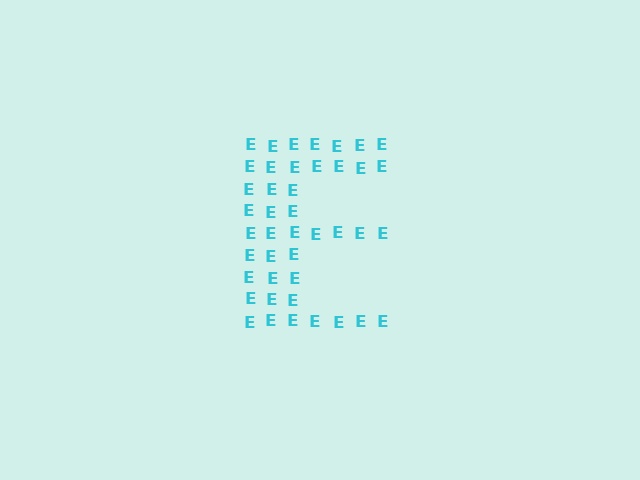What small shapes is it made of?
It is made of small letter E's.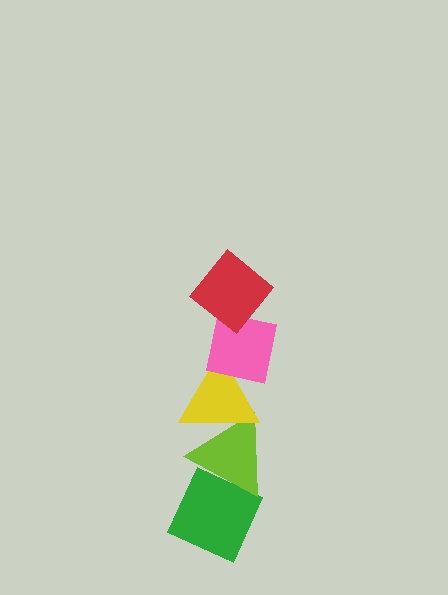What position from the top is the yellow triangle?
The yellow triangle is 3rd from the top.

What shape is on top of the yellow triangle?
The pink square is on top of the yellow triangle.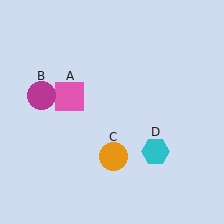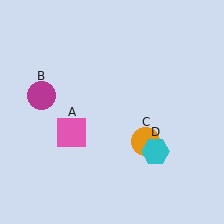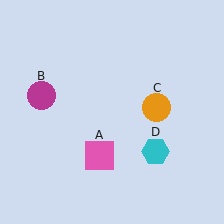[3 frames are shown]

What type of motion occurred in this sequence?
The pink square (object A), orange circle (object C) rotated counterclockwise around the center of the scene.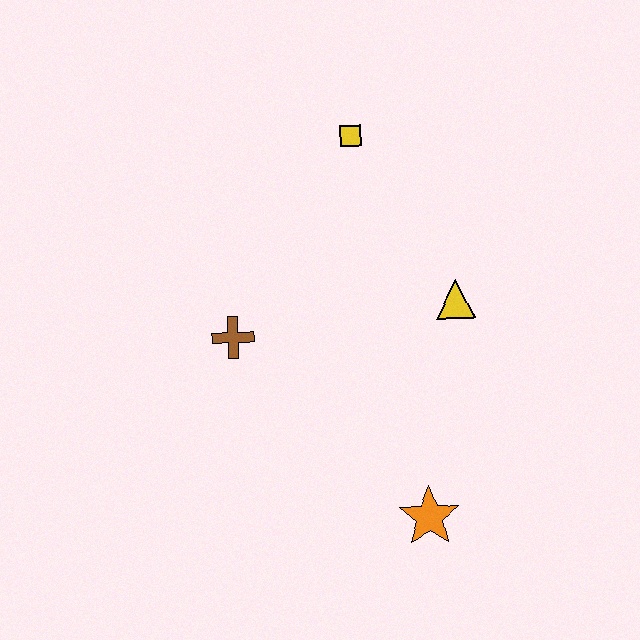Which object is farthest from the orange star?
The yellow square is farthest from the orange star.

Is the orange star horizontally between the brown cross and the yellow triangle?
Yes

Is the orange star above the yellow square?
No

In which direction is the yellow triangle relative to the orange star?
The yellow triangle is above the orange star.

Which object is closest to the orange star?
The yellow triangle is closest to the orange star.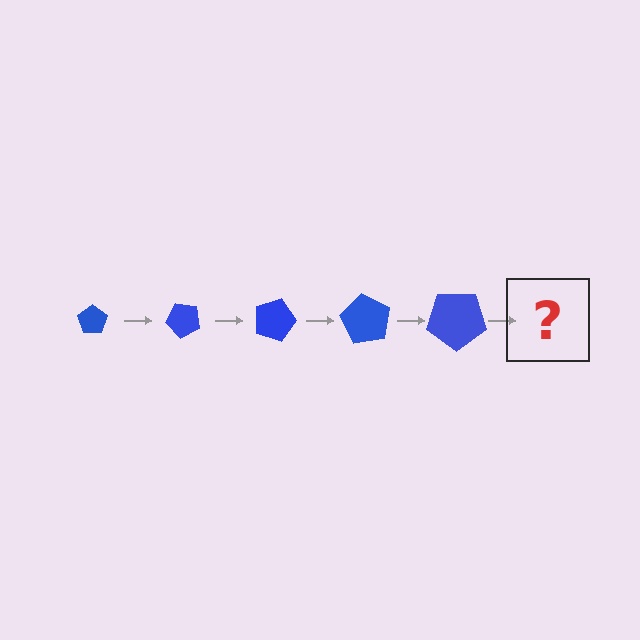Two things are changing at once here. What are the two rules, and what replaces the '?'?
The two rules are that the pentagon grows larger each step and it rotates 45 degrees each step. The '?' should be a pentagon, larger than the previous one and rotated 225 degrees from the start.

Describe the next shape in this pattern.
It should be a pentagon, larger than the previous one and rotated 225 degrees from the start.